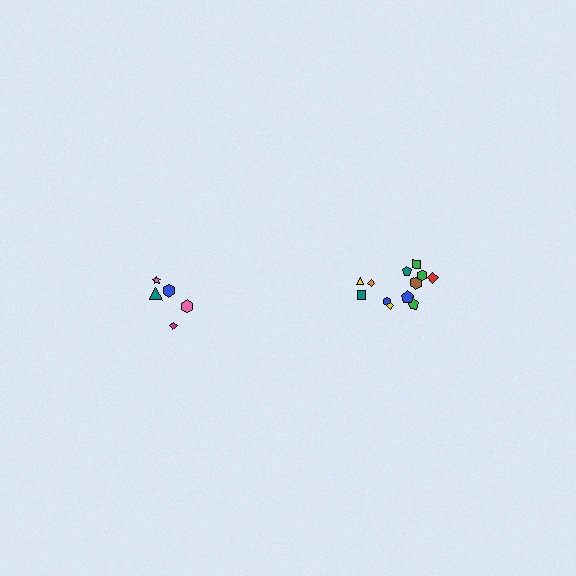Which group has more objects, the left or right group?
The right group.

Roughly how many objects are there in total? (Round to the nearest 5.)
Roughly 15 objects in total.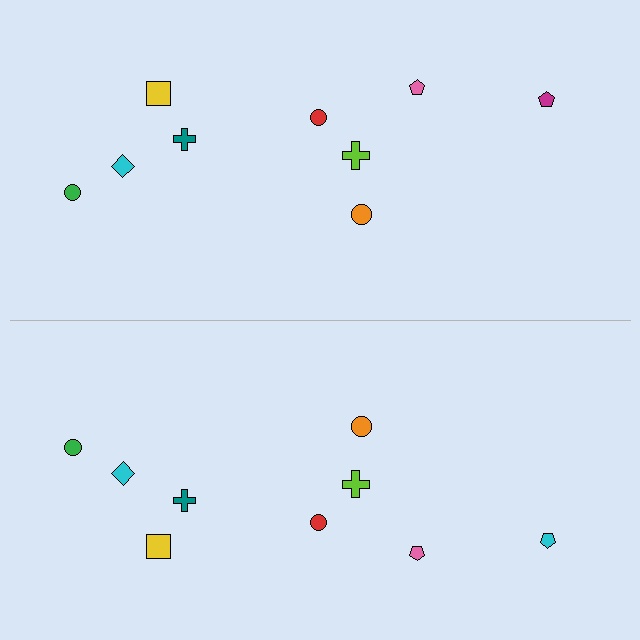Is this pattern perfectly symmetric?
No, the pattern is not perfectly symmetric. The cyan pentagon on the bottom side breaks the symmetry — its mirror counterpart is magenta.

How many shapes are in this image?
There are 18 shapes in this image.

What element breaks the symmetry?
The cyan pentagon on the bottom side breaks the symmetry — its mirror counterpart is magenta.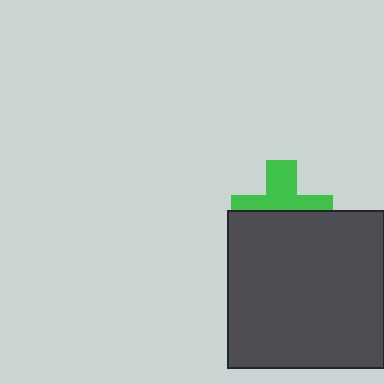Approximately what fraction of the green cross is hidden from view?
Roughly 53% of the green cross is hidden behind the dark gray square.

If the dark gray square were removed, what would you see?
You would see the complete green cross.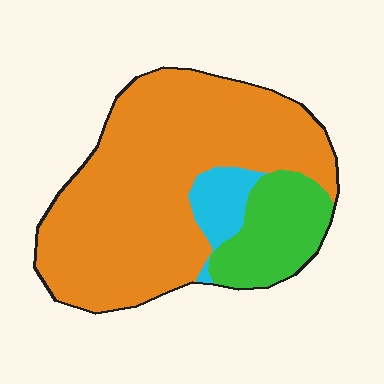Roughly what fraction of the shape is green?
Green takes up between a sixth and a third of the shape.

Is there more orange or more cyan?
Orange.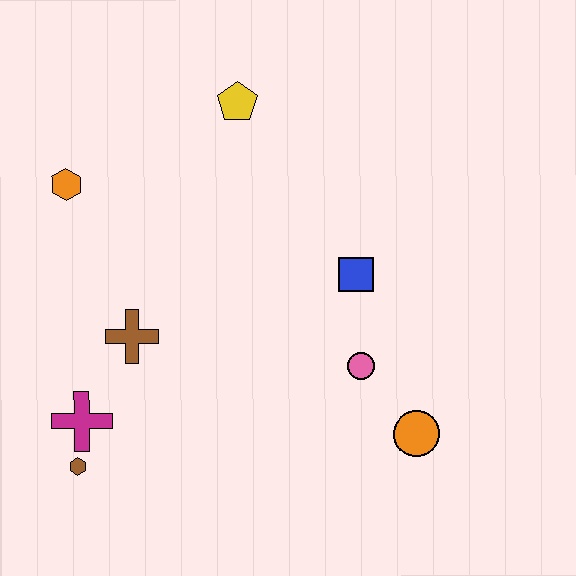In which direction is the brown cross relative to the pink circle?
The brown cross is to the left of the pink circle.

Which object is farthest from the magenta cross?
The yellow pentagon is farthest from the magenta cross.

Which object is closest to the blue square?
The pink circle is closest to the blue square.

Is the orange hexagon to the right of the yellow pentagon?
No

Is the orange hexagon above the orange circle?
Yes